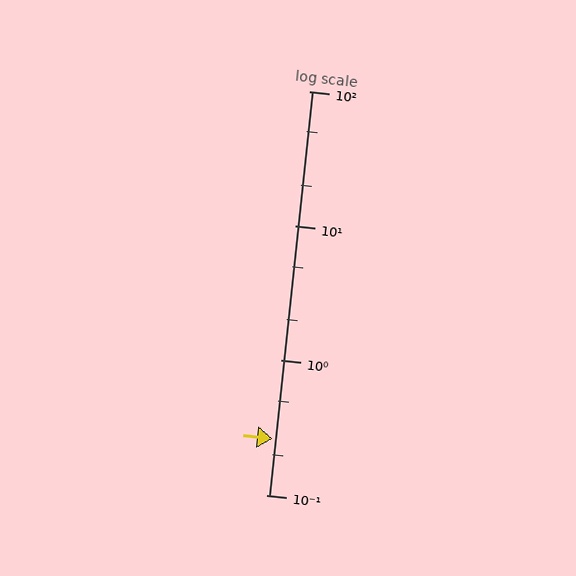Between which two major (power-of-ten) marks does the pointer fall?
The pointer is between 0.1 and 1.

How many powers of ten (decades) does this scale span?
The scale spans 3 decades, from 0.1 to 100.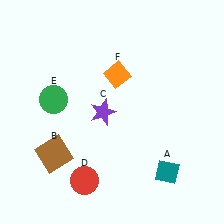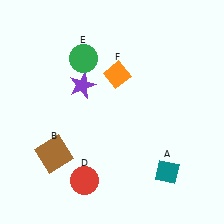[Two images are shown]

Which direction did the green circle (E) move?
The green circle (E) moved up.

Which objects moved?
The objects that moved are: the purple star (C), the green circle (E).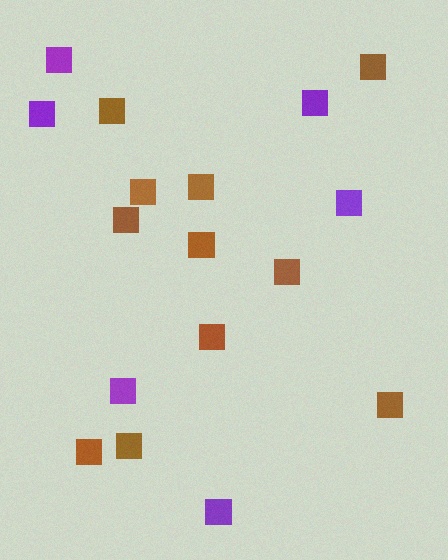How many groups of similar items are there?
There are 2 groups: one group of brown squares (11) and one group of purple squares (6).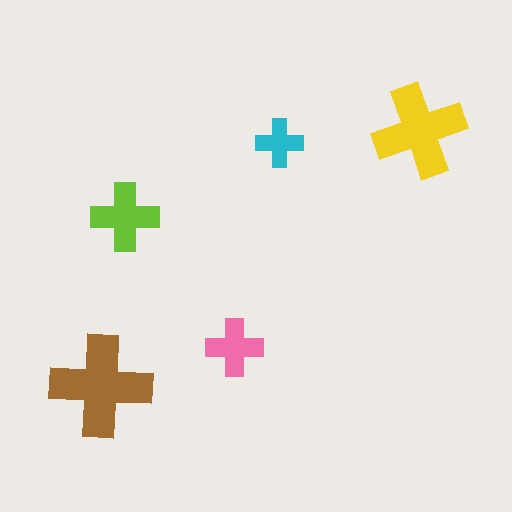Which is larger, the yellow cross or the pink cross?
The yellow one.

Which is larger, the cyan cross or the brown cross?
The brown one.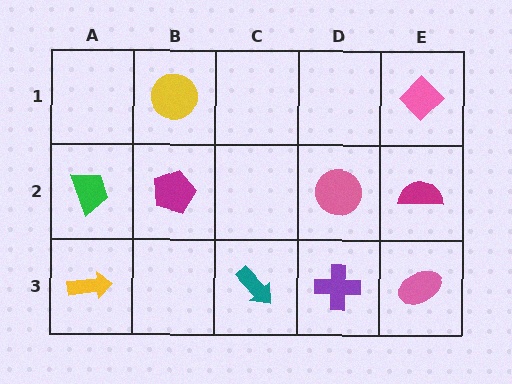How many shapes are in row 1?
2 shapes.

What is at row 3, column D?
A purple cross.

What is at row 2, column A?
A green trapezoid.